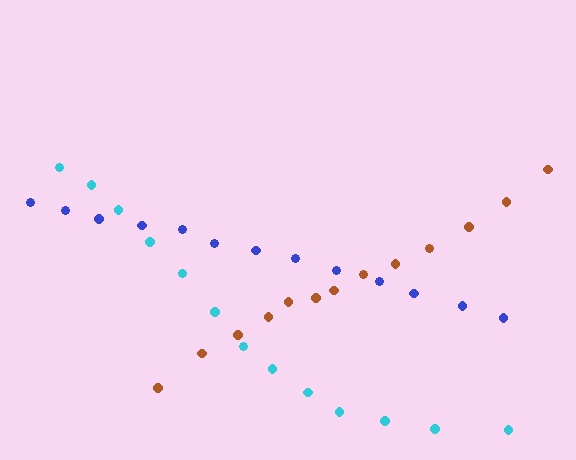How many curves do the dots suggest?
There are 3 distinct paths.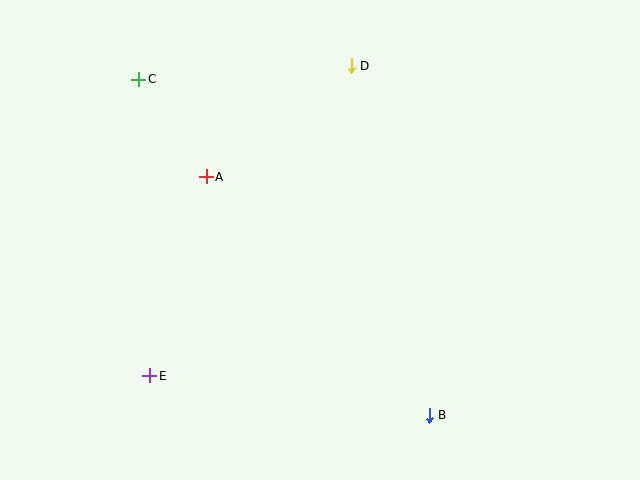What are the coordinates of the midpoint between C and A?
The midpoint between C and A is at (172, 128).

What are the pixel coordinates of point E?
Point E is at (150, 376).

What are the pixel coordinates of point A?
Point A is at (206, 177).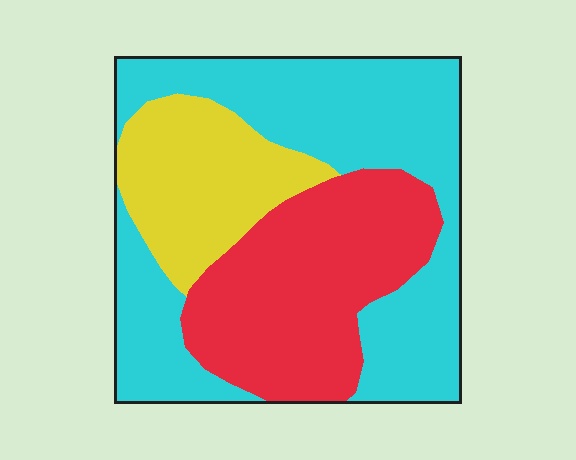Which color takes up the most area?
Cyan, at roughly 50%.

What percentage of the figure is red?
Red takes up between a sixth and a third of the figure.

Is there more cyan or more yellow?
Cyan.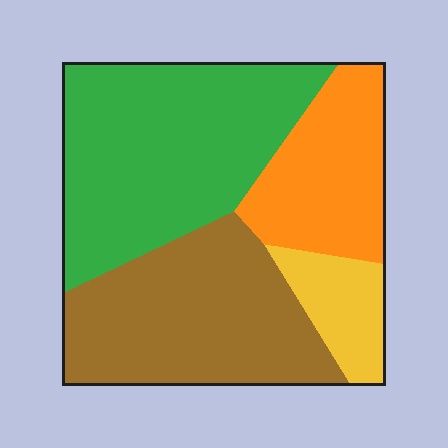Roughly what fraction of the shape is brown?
Brown takes up between a quarter and a half of the shape.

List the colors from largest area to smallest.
From largest to smallest: green, brown, orange, yellow.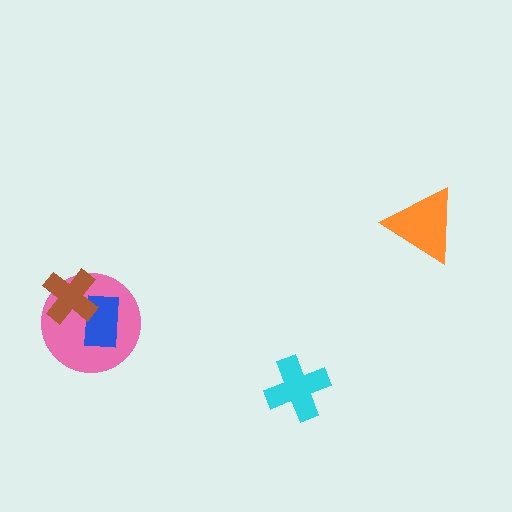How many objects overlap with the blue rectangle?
2 objects overlap with the blue rectangle.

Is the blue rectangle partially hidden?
Yes, it is partially covered by another shape.